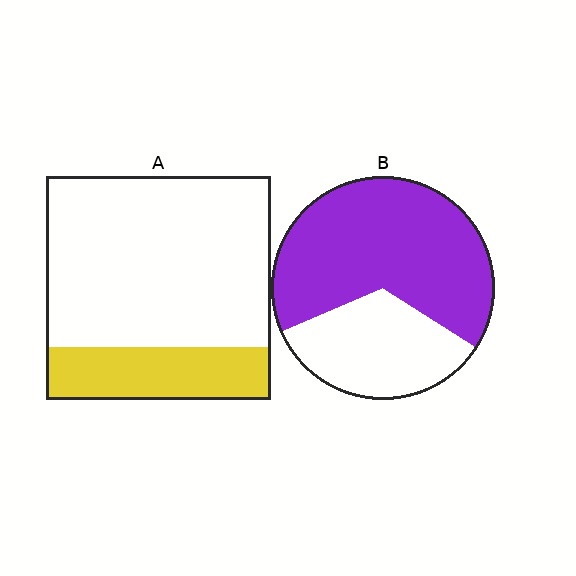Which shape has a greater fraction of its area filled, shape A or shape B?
Shape B.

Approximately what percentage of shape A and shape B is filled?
A is approximately 25% and B is approximately 65%.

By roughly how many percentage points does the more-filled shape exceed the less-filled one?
By roughly 40 percentage points (B over A).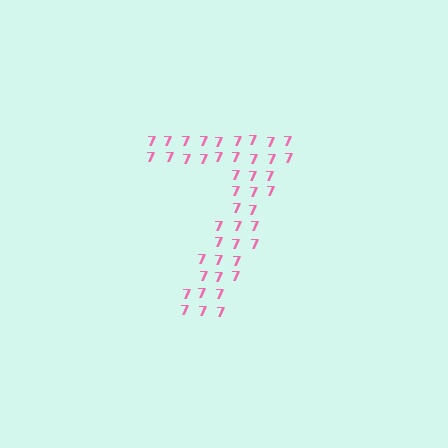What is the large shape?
The large shape is the digit 7.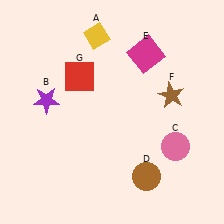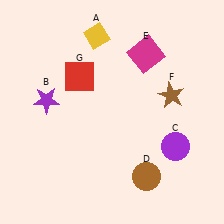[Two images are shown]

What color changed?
The circle (C) changed from pink in Image 1 to purple in Image 2.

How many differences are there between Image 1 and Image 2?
There is 1 difference between the two images.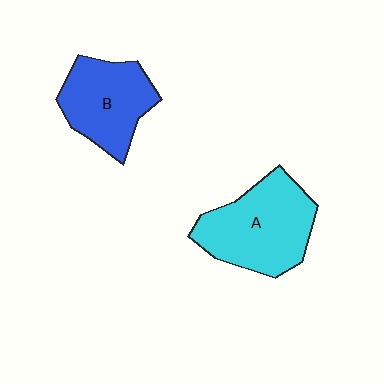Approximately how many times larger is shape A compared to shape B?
Approximately 1.3 times.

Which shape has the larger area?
Shape A (cyan).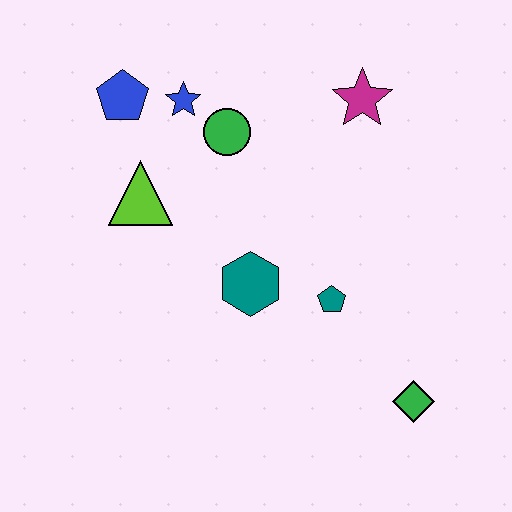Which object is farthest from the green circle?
The green diamond is farthest from the green circle.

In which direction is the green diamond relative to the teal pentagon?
The green diamond is below the teal pentagon.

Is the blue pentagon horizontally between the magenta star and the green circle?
No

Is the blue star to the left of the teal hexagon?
Yes